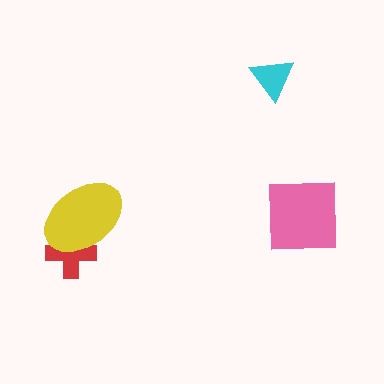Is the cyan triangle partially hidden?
No, no other shape covers it.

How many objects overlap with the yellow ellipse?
1 object overlaps with the yellow ellipse.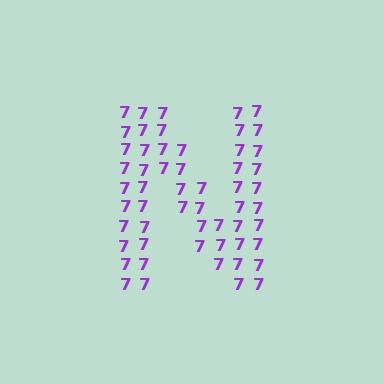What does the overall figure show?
The overall figure shows the letter N.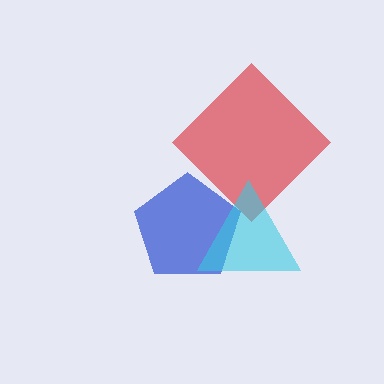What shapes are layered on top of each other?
The layered shapes are: a red diamond, a blue pentagon, a cyan triangle.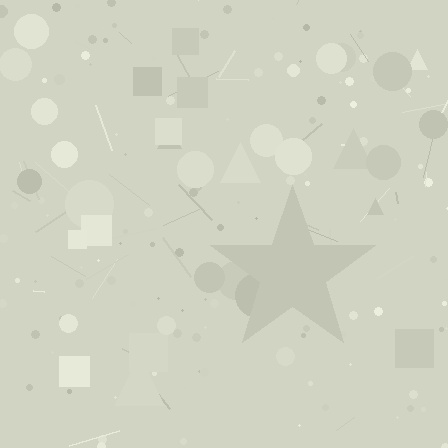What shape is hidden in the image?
A star is hidden in the image.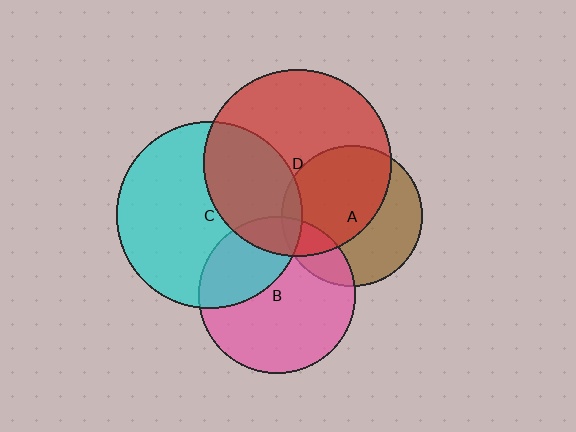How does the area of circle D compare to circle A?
Approximately 1.8 times.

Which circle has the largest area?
Circle D (red).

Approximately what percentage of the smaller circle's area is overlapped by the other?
Approximately 15%.